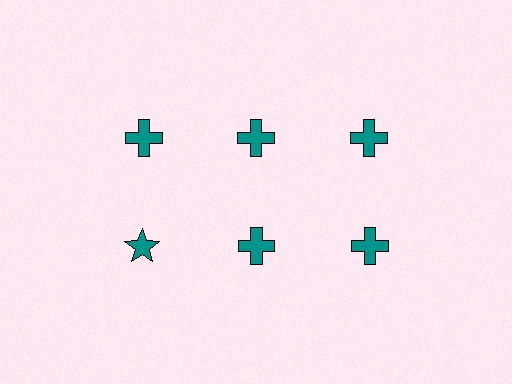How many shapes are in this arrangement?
There are 6 shapes arranged in a grid pattern.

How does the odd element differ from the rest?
It has a different shape: star instead of cross.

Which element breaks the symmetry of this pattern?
The teal star in the second row, leftmost column breaks the symmetry. All other shapes are teal crosses.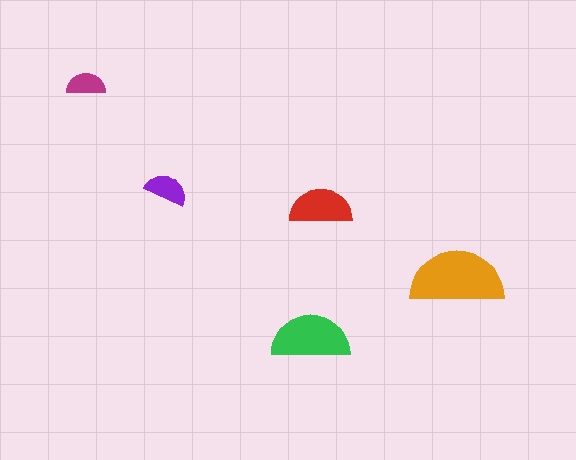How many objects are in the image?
There are 5 objects in the image.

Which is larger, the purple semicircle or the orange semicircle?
The orange one.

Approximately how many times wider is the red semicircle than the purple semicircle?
About 1.5 times wider.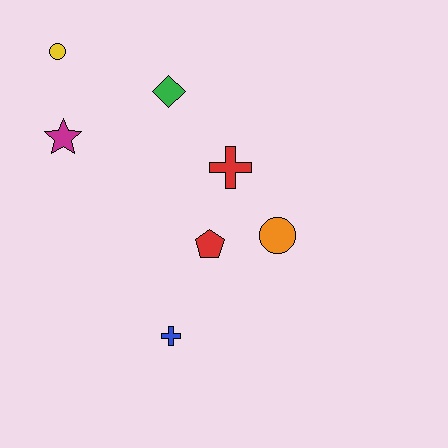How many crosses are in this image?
There are 2 crosses.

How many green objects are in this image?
There is 1 green object.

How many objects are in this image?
There are 7 objects.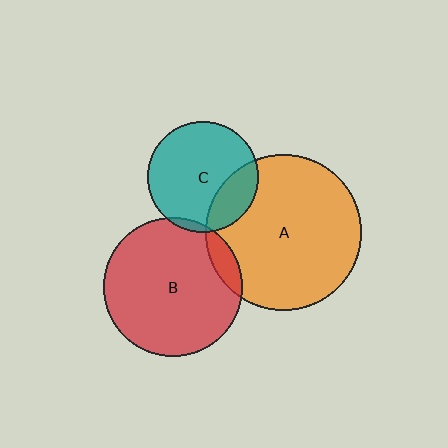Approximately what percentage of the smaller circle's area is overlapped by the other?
Approximately 5%.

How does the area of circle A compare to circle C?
Approximately 2.0 times.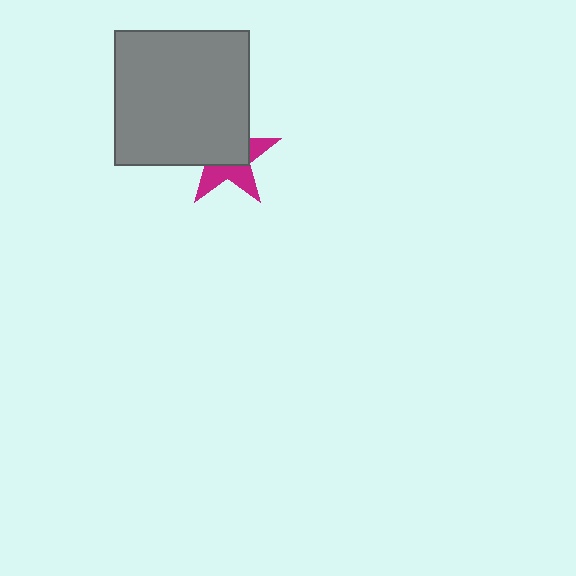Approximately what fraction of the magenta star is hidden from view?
Roughly 56% of the magenta star is hidden behind the gray square.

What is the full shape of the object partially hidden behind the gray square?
The partially hidden object is a magenta star.